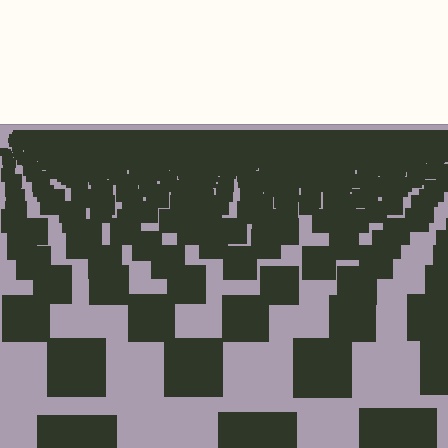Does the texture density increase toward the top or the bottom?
Density increases toward the top.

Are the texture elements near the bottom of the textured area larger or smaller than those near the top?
Larger. Near the bottom, elements are closer to the viewer and appear at a bigger on-screen size.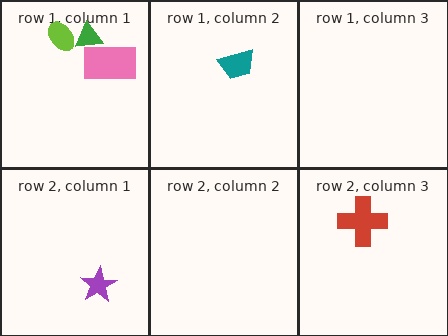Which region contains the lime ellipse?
The row 1, column 1 region.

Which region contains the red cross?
The row 2, column 3 region.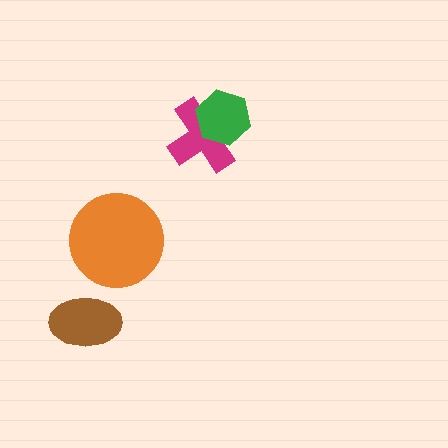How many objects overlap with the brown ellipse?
0 objects overlap with the brown ellipse.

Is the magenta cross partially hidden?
Yes, it is partially covered by another shape.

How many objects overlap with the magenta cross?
1 object overlaps with the magenta cross.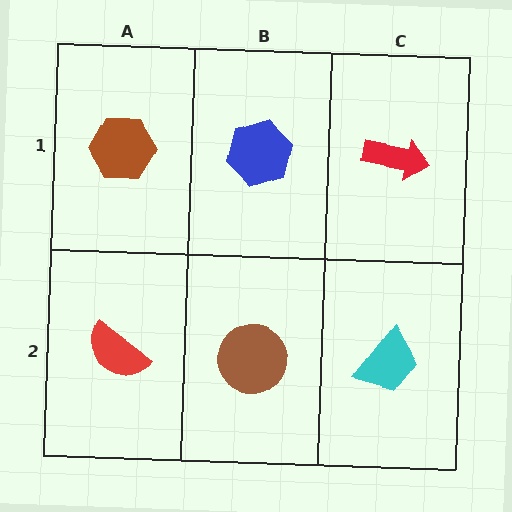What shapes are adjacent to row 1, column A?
A red semicircle (row 2, column A), a blue hexagon (row 1, column B).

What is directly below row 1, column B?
A brown circle.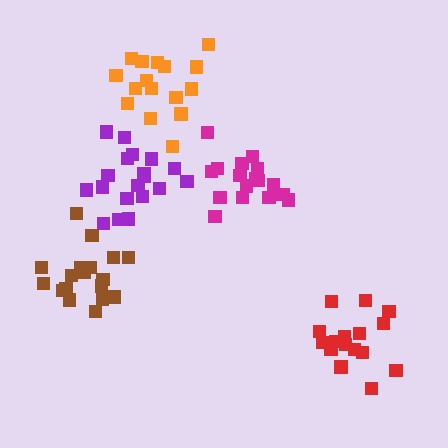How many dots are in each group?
Group 1: 17 dots, Group 2: 16 dots, Group 3: 16 dots, Group 4: 19 dots, Group 5: 18 dots (86 total).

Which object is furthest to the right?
The red cluster is rightmost.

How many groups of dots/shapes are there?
There are 5 groups.